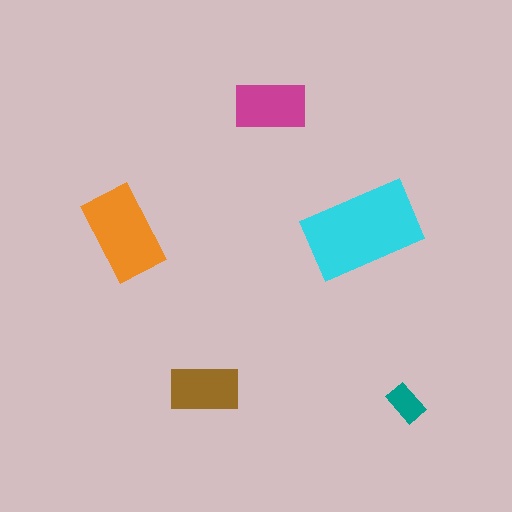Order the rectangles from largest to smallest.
the cyan one, the orange one, the magenta one, the brown one, the teal one.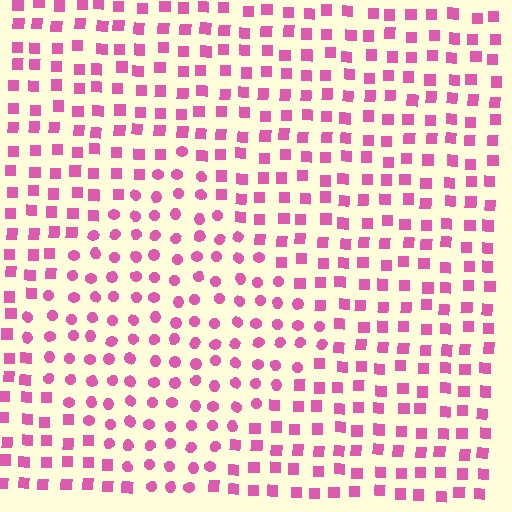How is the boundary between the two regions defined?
The boundary is defined by a change in element shape: circles inside vs. squares outside. All elements share the same color and spacing.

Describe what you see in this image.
The image is filled with small pink elements arranged in a uniform grid. A diamond-shaped region contains circles, while the surrounding area contains squares. The boundary is defined purely by the change in element shape.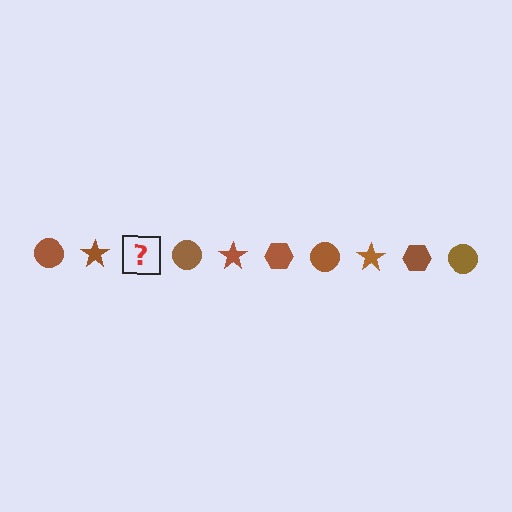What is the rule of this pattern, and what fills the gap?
The rule is that the pattern cycles through circle, star, hexagon shapes in brown. The gap should be filled with a brown hexagon.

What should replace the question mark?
The question mark should be replaced with a brown hexagon.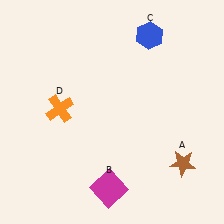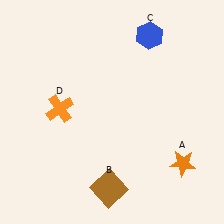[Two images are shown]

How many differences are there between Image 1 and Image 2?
There are 2 differences between the two images.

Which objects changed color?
A changed from brown to orange. B changed from magenta to brown.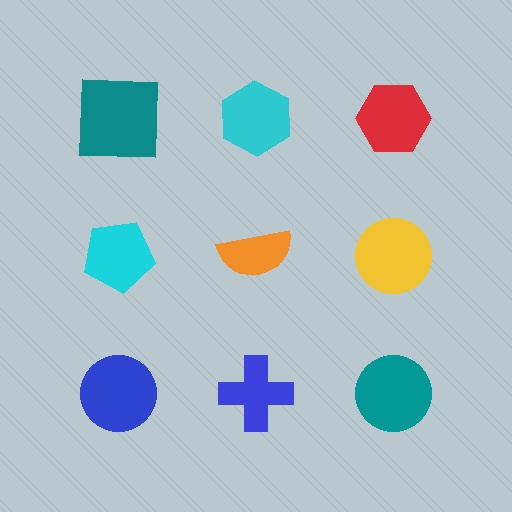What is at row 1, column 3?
A red hexagon.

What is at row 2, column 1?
A cyan pentagon.